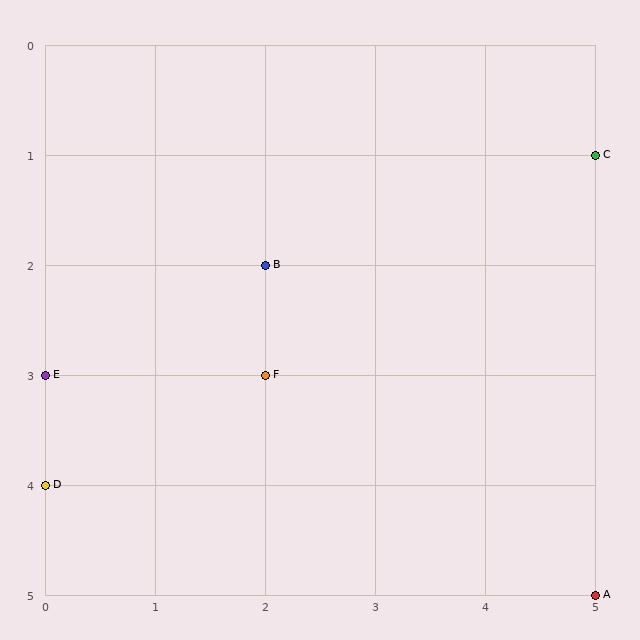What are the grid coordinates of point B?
Point B is at grid coordinates (2, 2).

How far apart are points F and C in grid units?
Points F and C are 3 columns and 2 rows apart (about 3.6 grid units diagonally).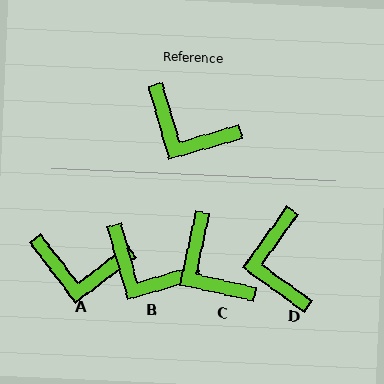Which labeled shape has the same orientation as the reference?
B.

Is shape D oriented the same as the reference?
No, it is off by about 52 degrees.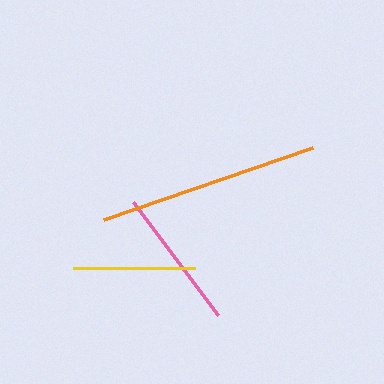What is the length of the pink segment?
The pink segment is approximately 141 pixels long.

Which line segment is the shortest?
The yellow line is the shortest at approximately 122 pixels.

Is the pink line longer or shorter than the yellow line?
The pink line is longer than the yellow line.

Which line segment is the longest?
The orange line is the longest at approximately 222 pixels.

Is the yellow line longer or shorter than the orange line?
The orange line is longer than the yellow line.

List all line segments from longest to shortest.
From longest to shortest: orange, pink, yellow.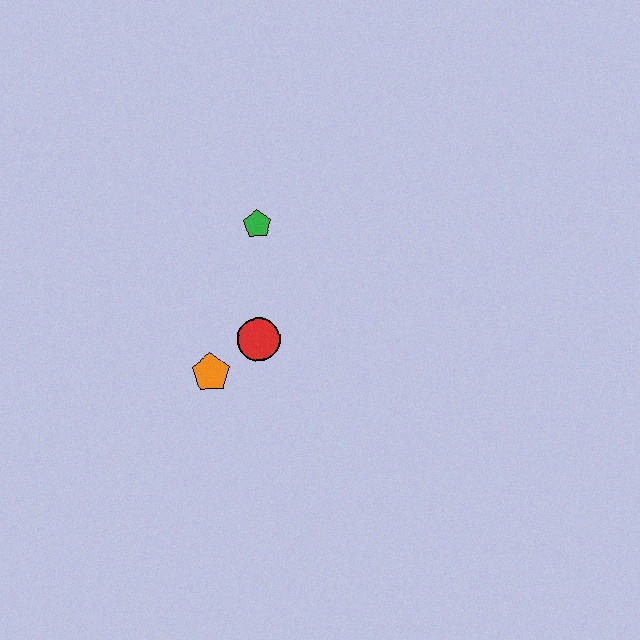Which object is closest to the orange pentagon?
The red circle is closest to the orange pentagon.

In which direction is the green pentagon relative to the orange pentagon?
The green pentagon is above the orange pentagon.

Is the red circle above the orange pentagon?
Yes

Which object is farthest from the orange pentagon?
The green pentagon is farthest from the orange pentagon.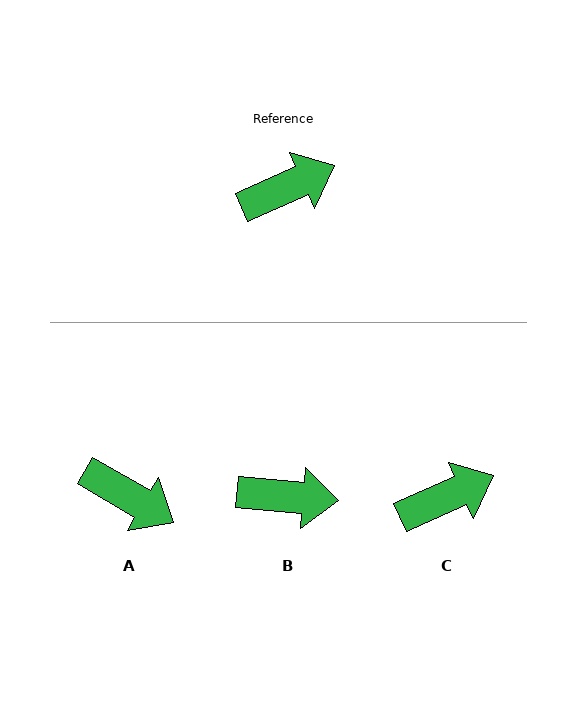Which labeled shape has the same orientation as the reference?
C.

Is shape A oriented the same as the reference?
No, it is off by about 54 degrees.